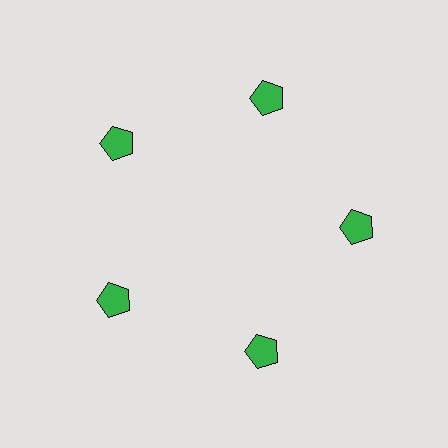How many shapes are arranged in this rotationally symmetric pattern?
There are 5 shapes, arranged in 5 groups of 1.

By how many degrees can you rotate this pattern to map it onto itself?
The pattern maps onto itself every 72 degrees of rotation.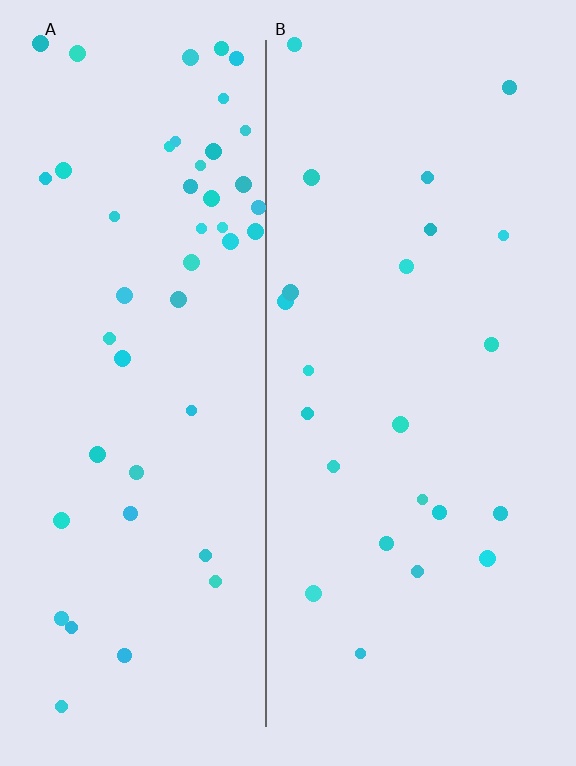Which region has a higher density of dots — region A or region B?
A (the left).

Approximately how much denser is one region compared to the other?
Approximately 2.1× — region A over region B.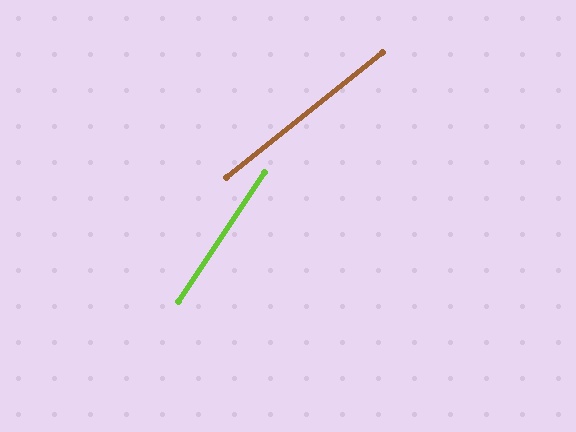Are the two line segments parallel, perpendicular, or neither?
Neither parallel nor perpendicular — they differ by about 18°.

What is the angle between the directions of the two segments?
Approximately 18 degrees.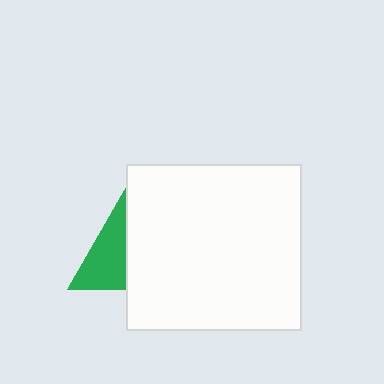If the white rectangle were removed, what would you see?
You would see the complete green triangle.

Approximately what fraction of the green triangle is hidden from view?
Roughly 65% of the green triangle is hidden behind the white rectangle.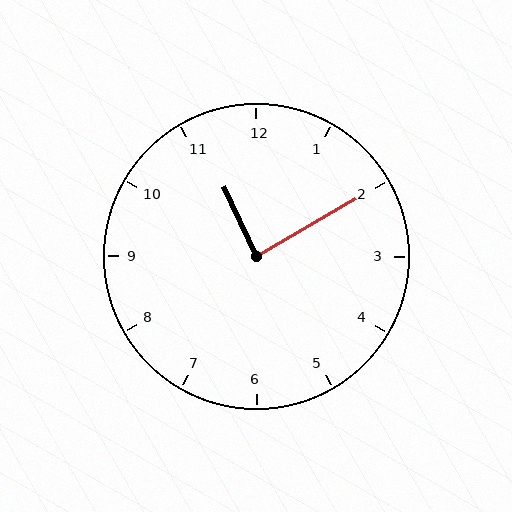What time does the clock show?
11:10.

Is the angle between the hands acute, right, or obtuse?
It is right.